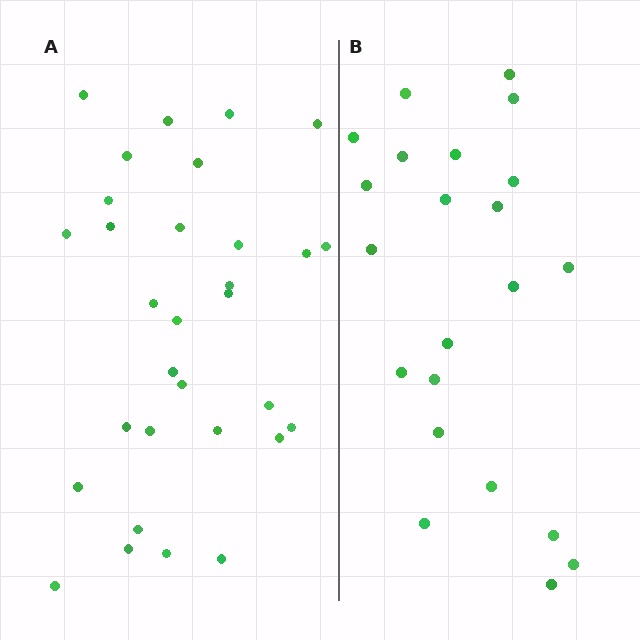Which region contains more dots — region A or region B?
Region A (the left region) has more dots.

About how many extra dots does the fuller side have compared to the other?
Region A has roughly 8 or so more dots than region B.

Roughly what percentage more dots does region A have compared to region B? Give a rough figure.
About 40% more.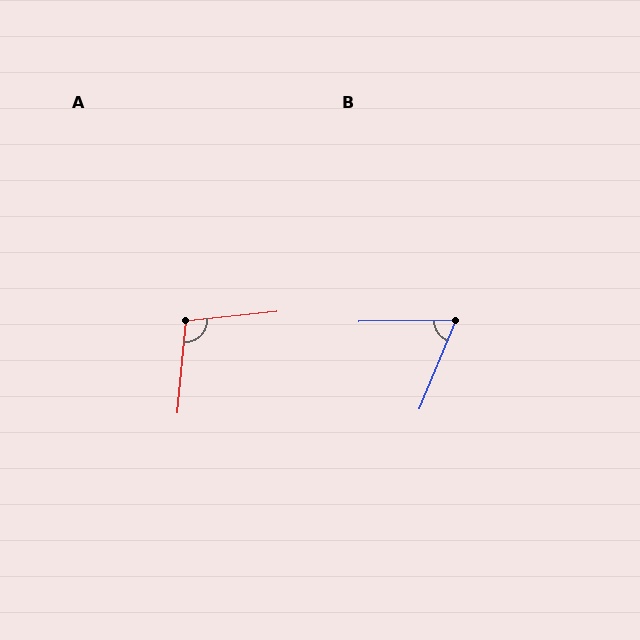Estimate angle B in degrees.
Approximately 67 degrees.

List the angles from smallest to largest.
B (67°), A (101°).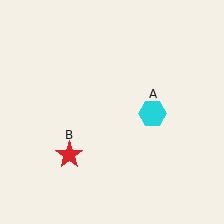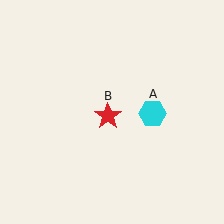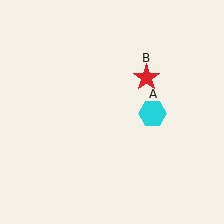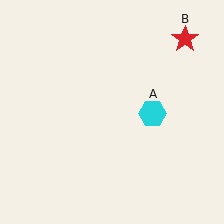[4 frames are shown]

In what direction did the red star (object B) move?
The red star (object B) moved up and to the right.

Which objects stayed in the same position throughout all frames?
Cyan hexagon (object A) remained stationary.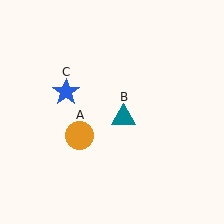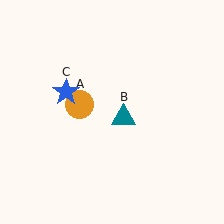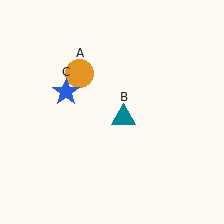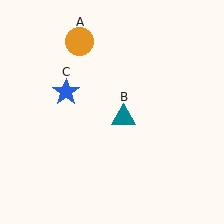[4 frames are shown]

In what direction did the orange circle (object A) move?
The orange circle (object A) moved up.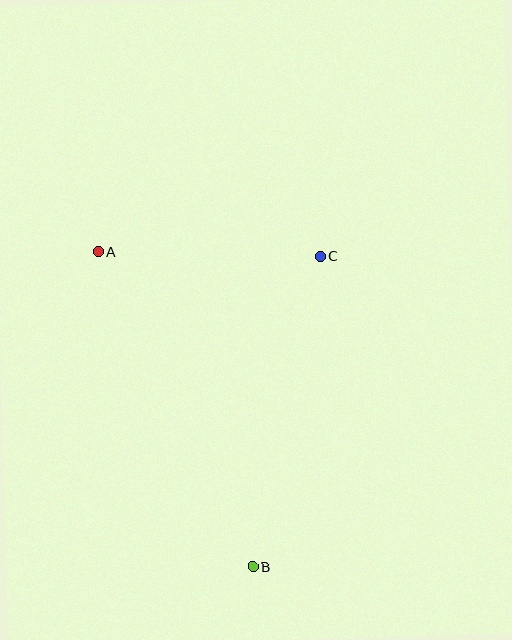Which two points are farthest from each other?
Points A and B are farthest from each other.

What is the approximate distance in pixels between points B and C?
The distance between B and C is approximately 318 pixels.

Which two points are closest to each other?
Points A and C are closest to each other.